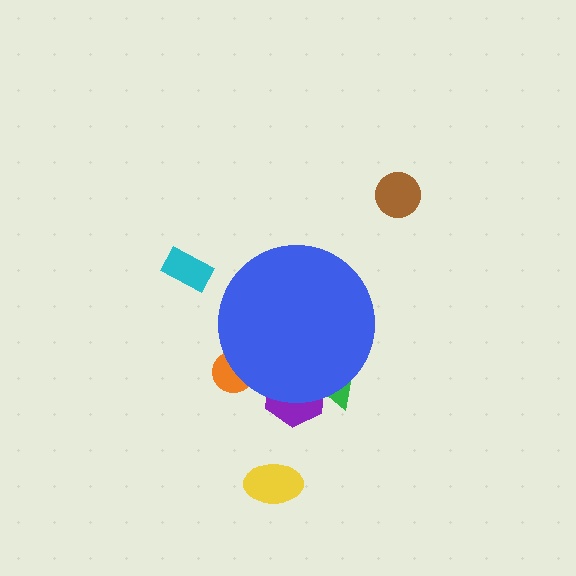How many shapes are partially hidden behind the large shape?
3 shapes are partially hidden.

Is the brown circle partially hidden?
No, the brown circle is fully visible.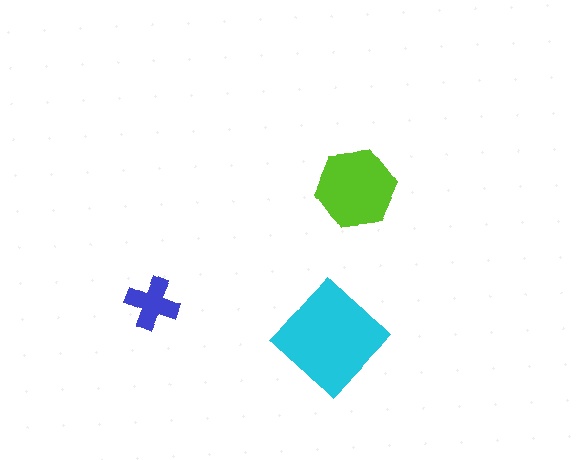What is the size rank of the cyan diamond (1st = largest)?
1st.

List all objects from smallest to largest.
The blue cross, the lime hexagon, the cyan diamond.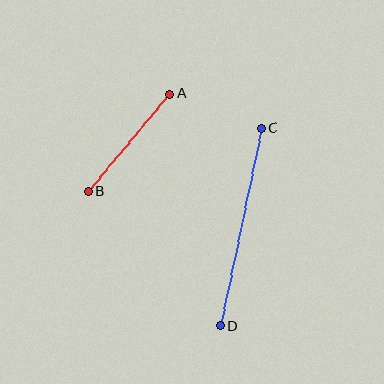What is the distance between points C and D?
The distance is approximately 202 pixels.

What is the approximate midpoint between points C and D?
The midpoint is at approximately (241, 227) pixels.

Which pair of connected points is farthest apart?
Points C and D are farthest apart.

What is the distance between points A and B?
The distance is approximately 127 pixels.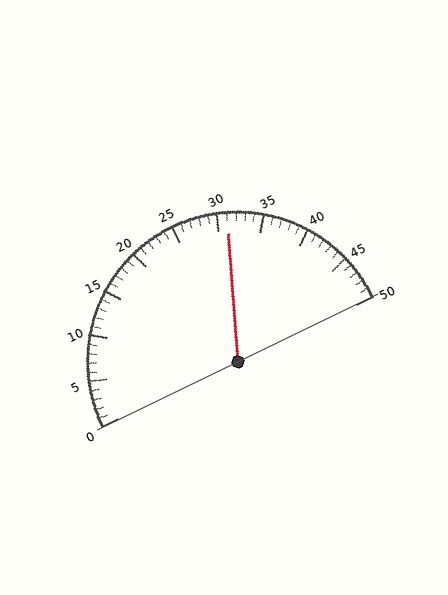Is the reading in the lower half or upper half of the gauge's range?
The reading is in the upper half of the range (0 to 50).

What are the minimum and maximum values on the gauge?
The gauge ranges from 0 to 50.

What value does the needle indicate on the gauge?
The needle indicates approximately 31.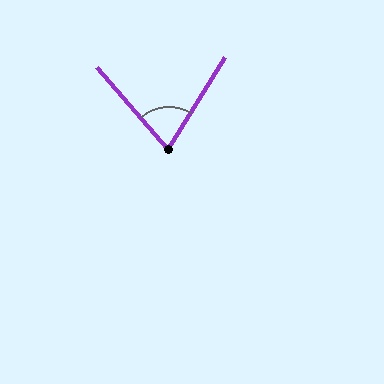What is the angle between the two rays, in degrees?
Approximately 73 degrees.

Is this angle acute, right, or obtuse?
It is acute.